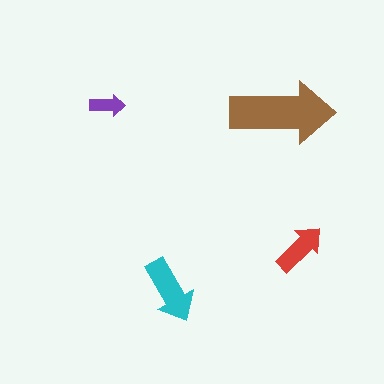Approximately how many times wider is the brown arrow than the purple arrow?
About 3 times wider.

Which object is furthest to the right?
The red arrow is rightmost.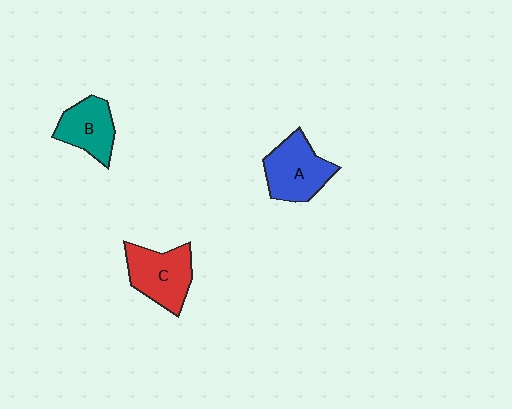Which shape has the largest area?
Shape A (blue).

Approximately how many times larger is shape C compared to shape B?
Approximately 1.2 times.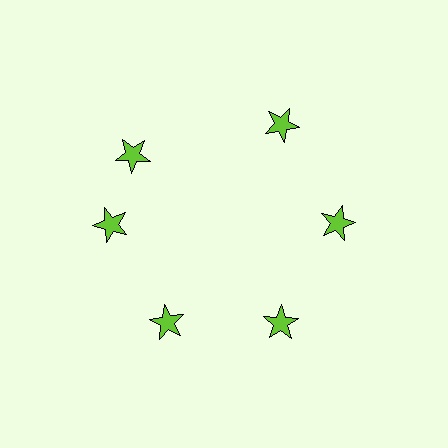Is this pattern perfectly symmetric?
No. The 6 lime stars are arranged in a ring, but one element near the 11 o'clock position is rotated out of alignment along the ring, breaking the 6-fold rotational symmetry.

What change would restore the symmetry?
The symmetry would be restored by rotating it back into even spacing with its neighbors so that all 6 stars sit at equal angles and equal distance from the center.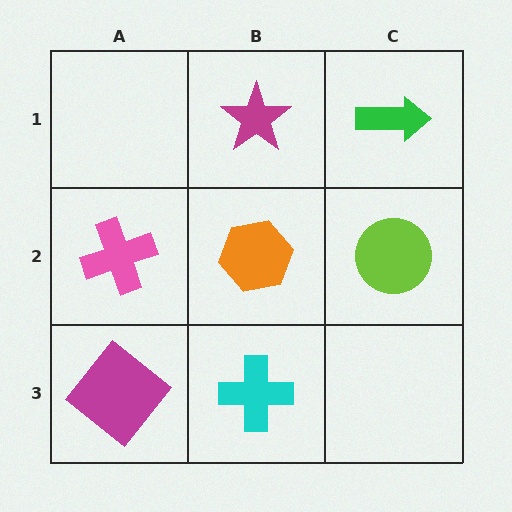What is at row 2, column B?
An orange hexagon.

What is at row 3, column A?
A magenta diamond.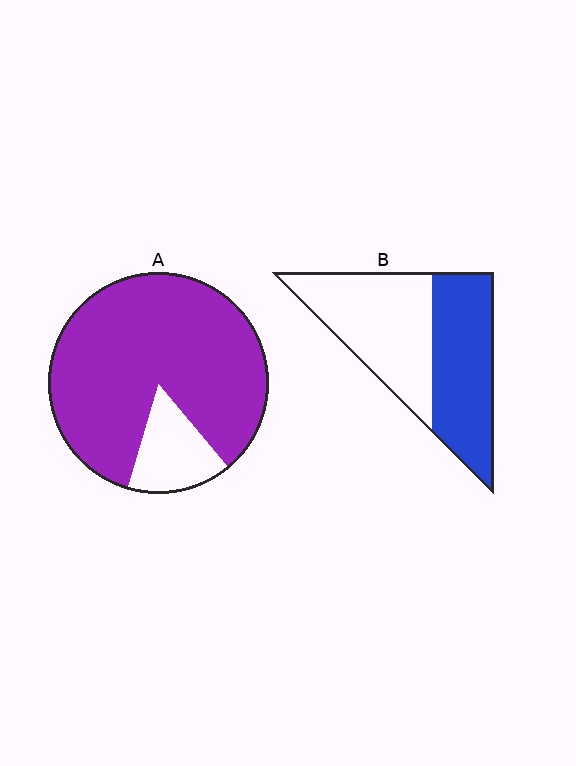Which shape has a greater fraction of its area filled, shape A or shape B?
Shape A.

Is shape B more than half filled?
Roughly half.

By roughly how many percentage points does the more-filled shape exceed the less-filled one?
By roughly 35 percentage points (A over B).